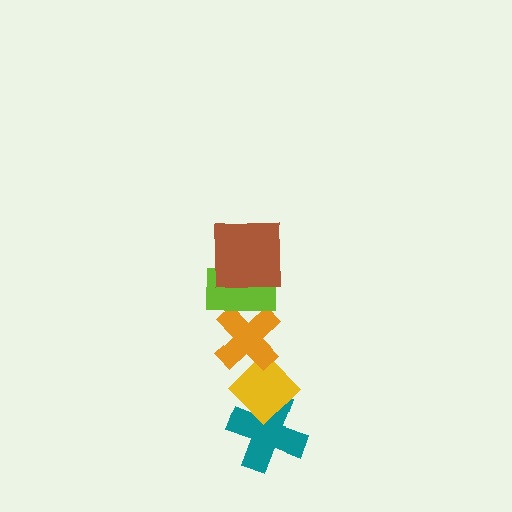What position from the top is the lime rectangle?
The lime rectangle is 2nd from the top.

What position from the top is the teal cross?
The teal cross is 5th from the top.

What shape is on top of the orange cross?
The lime rectangle is on top of the orange cross.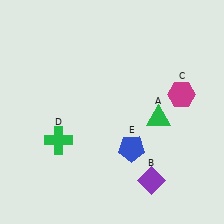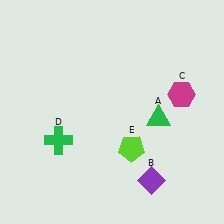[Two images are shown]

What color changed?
The pentagon (E) changed from blue in Image 1 to lime in Image 2.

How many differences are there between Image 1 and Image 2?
There is 1 difference between the two images.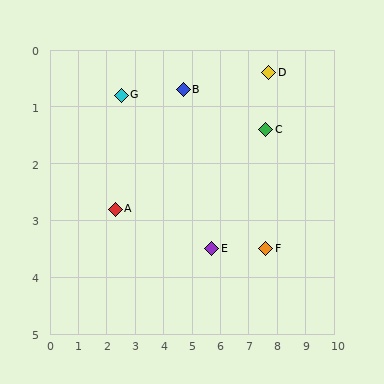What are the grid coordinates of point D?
Point D is at approximately (7.7, 0.4).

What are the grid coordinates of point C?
Point C is at approximately (7.6, 1.4).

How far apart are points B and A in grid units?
Points B and A are about 3.2 grid units apart.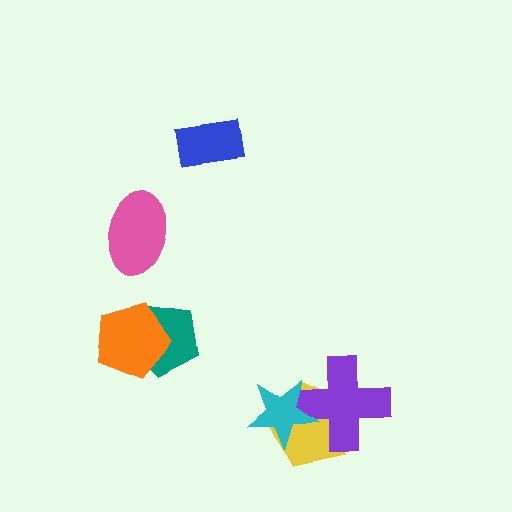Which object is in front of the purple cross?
The cyan star is in front of the purple cross.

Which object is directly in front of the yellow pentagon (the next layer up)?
The purple cross is directly in front of the yellow pentagon.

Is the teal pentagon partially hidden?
Yes, it is partially covered by another shape.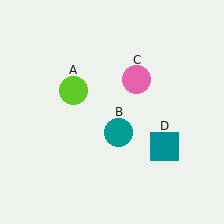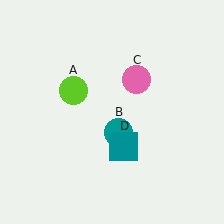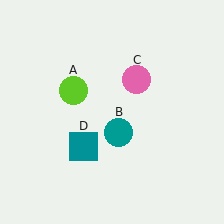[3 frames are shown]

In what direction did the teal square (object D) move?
The teal square (object D) moved left.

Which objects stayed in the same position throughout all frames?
Lime circle (object A) and teal circle (object B) and pink circle (object C) remained stationary.